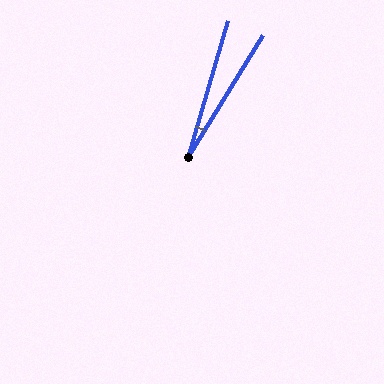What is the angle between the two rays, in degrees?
Approximately 15 degrees.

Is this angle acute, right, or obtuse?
It is acute.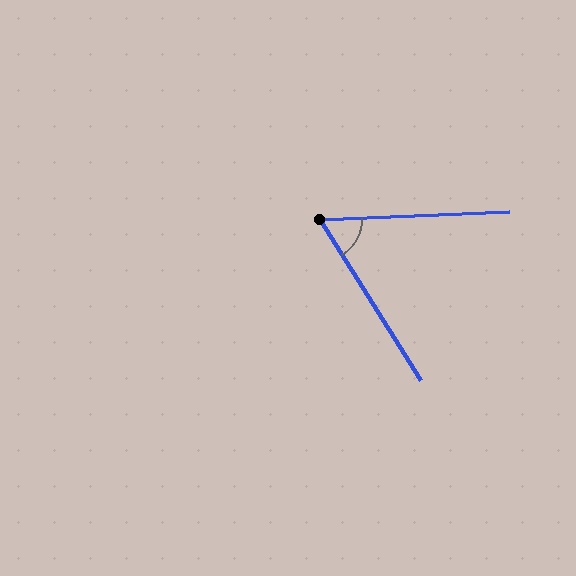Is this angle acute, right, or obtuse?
It is acute.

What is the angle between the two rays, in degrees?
Approximately 61 degrees.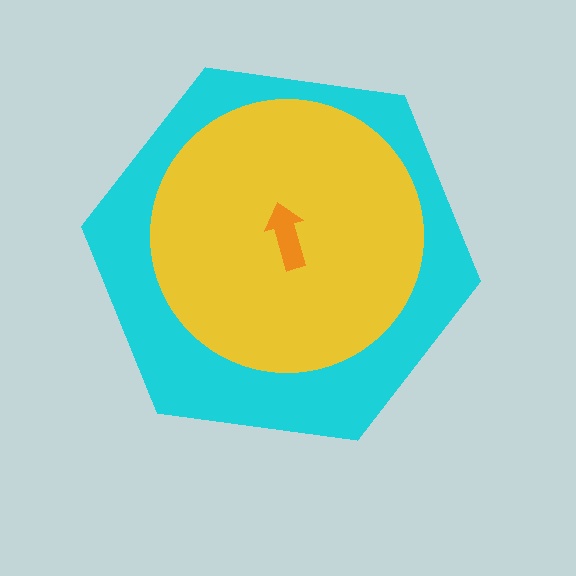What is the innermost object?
The orange arrow.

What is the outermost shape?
The cyan hexagon.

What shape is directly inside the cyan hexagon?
The yellow circle.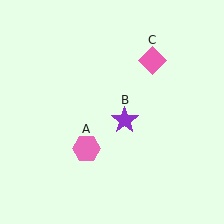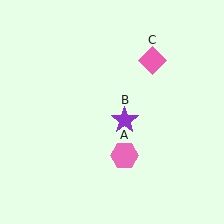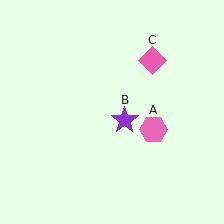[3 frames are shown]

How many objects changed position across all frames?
1 object changed position: pink hexagon (object A).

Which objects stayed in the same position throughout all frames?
Purple star (object B) and pink diamond (object C) remained stationary.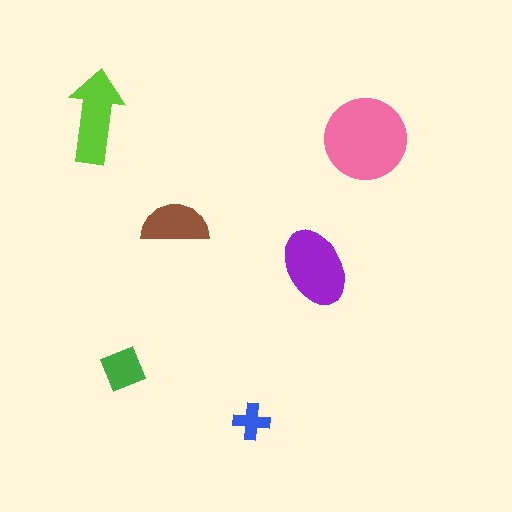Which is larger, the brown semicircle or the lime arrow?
The lime arrow.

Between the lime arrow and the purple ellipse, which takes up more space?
The purple ellipse.